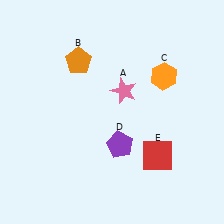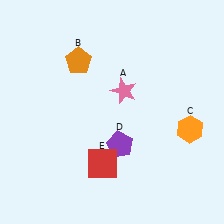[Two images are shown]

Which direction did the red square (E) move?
The red square (E) moved left.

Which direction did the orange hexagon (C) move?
The orange hexagon (C) moved down.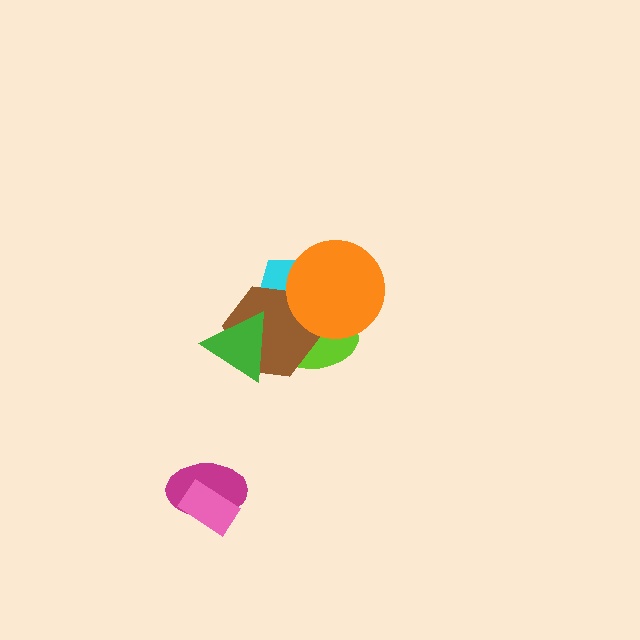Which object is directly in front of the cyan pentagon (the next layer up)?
The lime ellipse is directly in front of the cyan pentagon.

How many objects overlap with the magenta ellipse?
1 object overlaps with the magenta ellipse.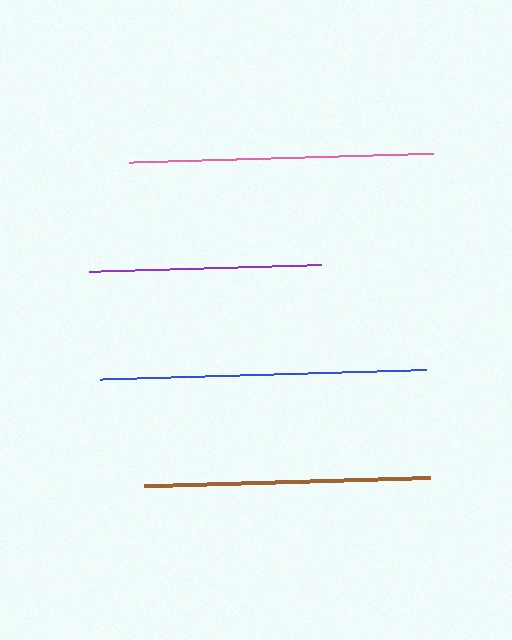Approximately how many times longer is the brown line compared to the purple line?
The brown line is approximately 1.2 times the length of the purple line.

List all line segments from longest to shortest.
From longest to shortest: blue, pink, brown, purple.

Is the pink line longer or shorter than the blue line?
The blue line is longer than the pink line.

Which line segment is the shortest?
The purple line is the shortest at approximately 234 pixels.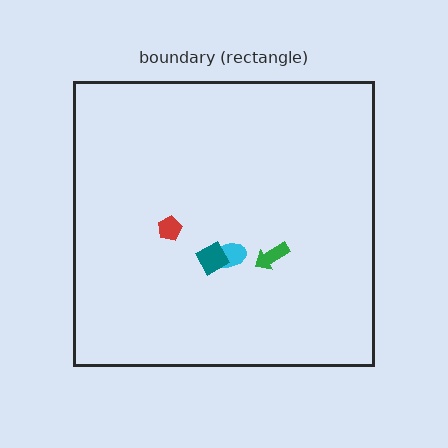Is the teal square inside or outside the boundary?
Inside.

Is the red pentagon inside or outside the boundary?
Inside.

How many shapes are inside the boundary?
4 inside, 0 outside.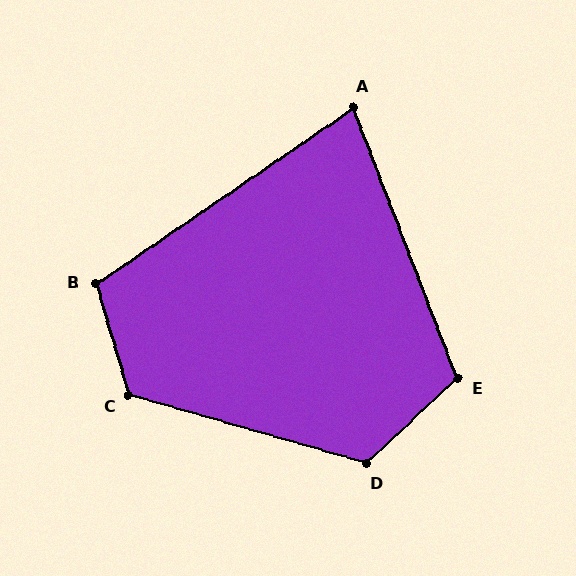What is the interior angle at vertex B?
Approximately 108 degrees (obtuse).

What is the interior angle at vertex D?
Approximately 121 degrees (obtuse).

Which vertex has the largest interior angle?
C, at approximately 122 degrees.